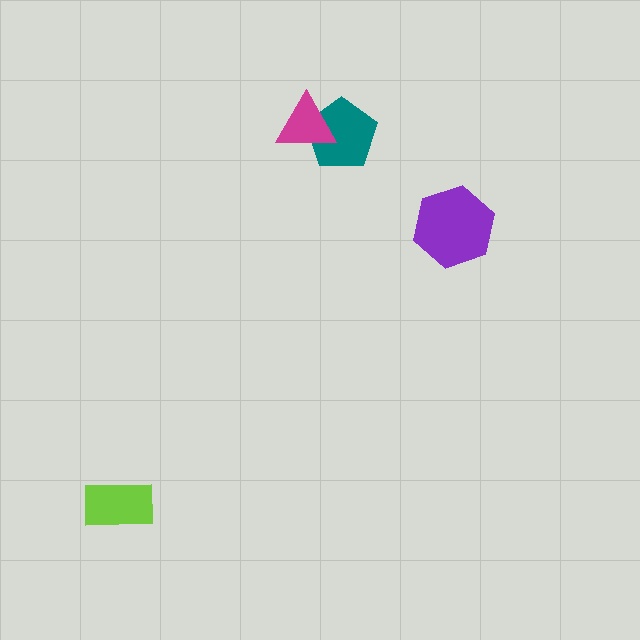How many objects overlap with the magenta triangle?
1 object overlaps with the magenta triangle.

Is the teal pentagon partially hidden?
Yes, it is partially covered by another shape.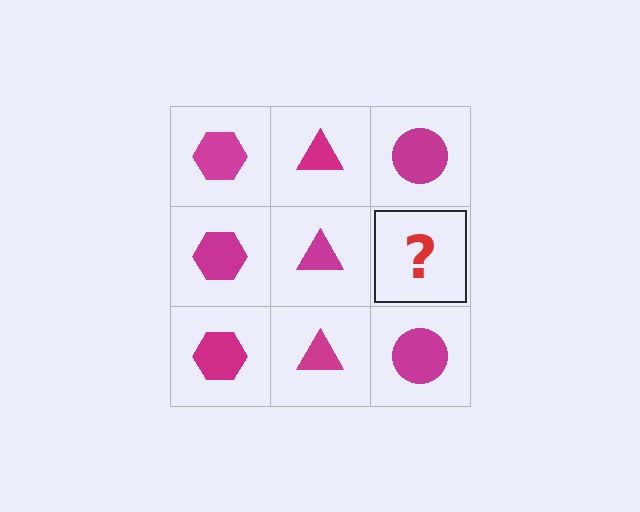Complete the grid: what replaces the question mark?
The question mark should be replaced with a magenta circle.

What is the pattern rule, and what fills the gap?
The rule is that each column has a consistent shape. The gap should be filled with a magenta circle.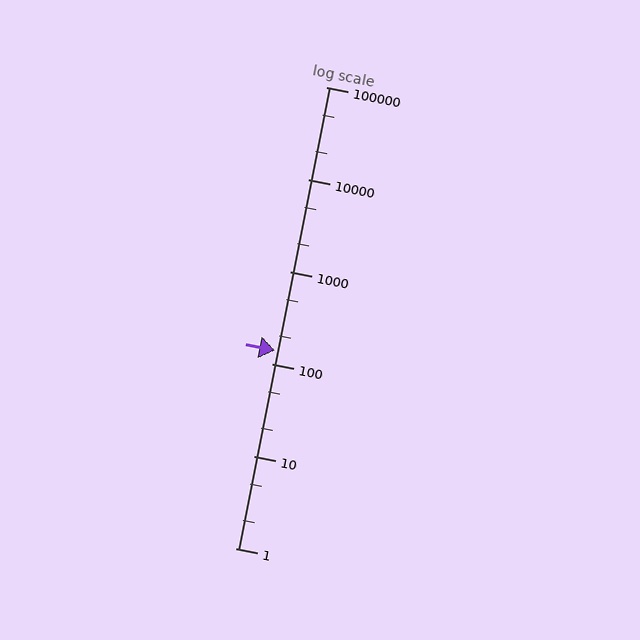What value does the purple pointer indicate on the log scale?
The pointer indicates approximately 140.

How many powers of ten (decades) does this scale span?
The scale spans 5 decades, from 1 to 100000.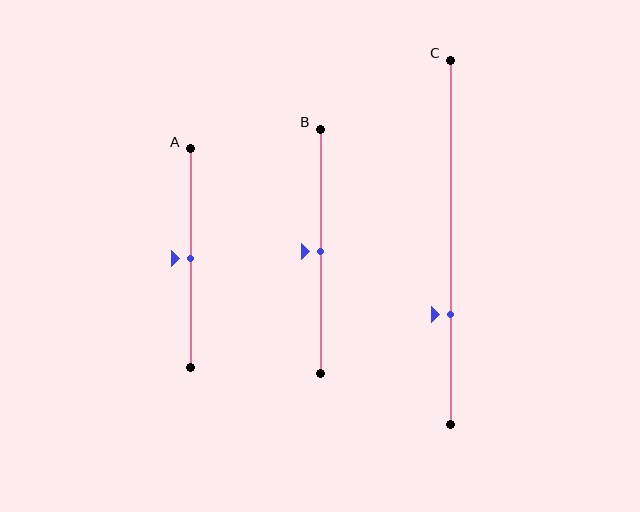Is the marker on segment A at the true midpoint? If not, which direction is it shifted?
Yes, the marker on segment A is at the true midpoint.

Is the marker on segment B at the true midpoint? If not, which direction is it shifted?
Yes, the marker on segment B is at the true midpoint.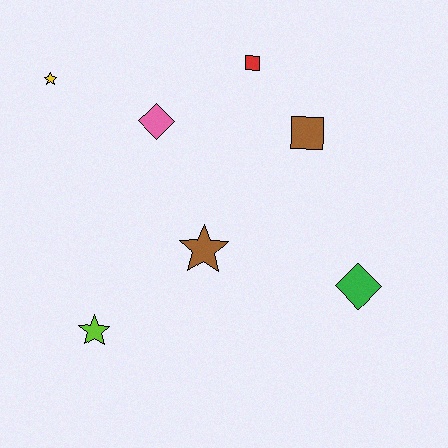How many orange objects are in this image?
There are no orange objects.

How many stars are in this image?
There are 3 stars.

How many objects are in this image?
There are 7 objects.